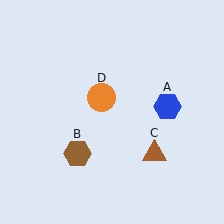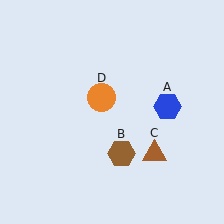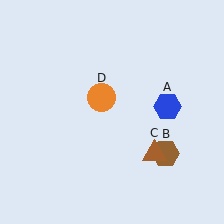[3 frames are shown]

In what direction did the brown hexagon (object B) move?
The brown hexagon (object B) moved right.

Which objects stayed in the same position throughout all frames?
Blue hexagon (object A) and brown triangle (object C) and orange circle (object D) remained stationary.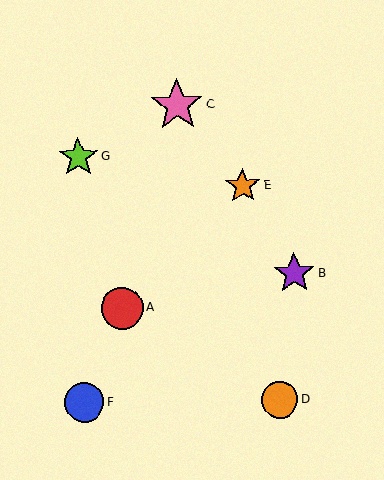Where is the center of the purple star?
The center of the purple star is at (294, 273).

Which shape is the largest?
The pink star (labeled C) is the largest.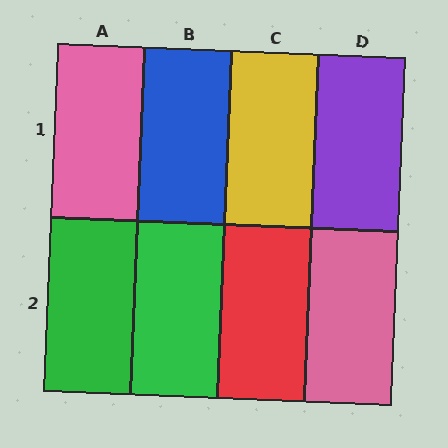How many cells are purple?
1 cell is purple.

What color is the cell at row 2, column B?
Green.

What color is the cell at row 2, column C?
Red.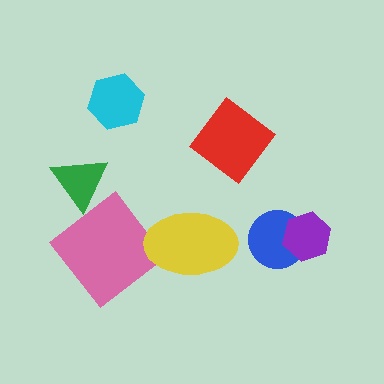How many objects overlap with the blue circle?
1 object overlaps with the blue circle.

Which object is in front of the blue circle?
The purple hexagon is in front of the blue circle.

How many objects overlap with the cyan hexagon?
0 objects overlap with the cyan hexagon.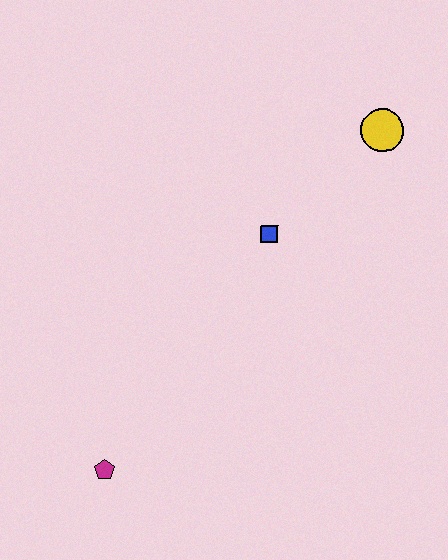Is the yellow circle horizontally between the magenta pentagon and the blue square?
No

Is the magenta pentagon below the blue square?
Yes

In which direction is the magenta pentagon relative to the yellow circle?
The magenta pentagon is below the yellow circle.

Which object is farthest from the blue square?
The magenta pentagon is farthest from the blue square.